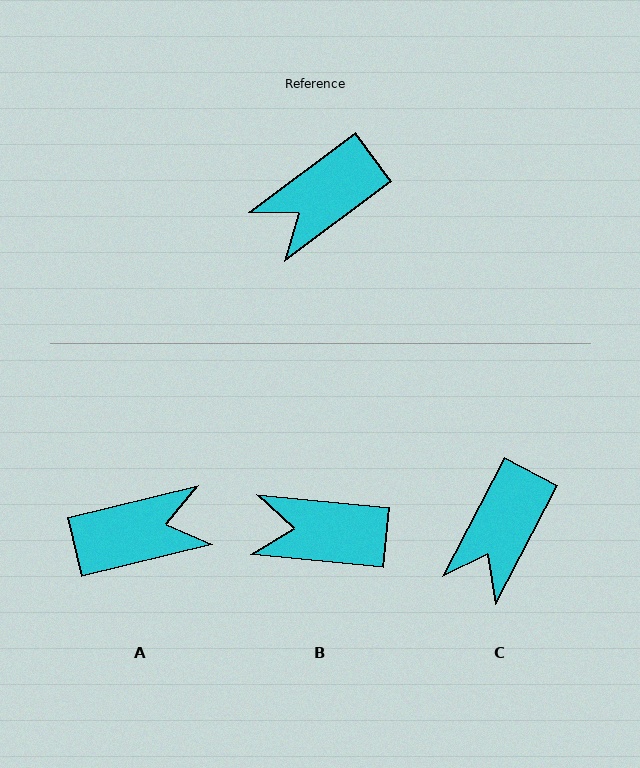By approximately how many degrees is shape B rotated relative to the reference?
Approximately 43 degrees clockwise.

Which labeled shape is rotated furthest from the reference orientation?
A, about 157 degrees away.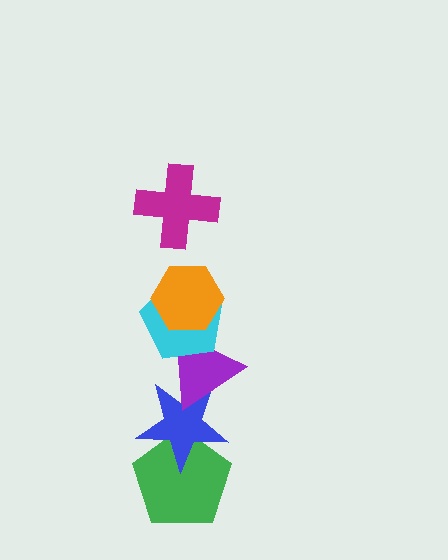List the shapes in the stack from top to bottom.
From top to bottom: the magenta cross, the orange hexagon, the cyan pentagon, the purple triangle, the blue star, the green pentagon.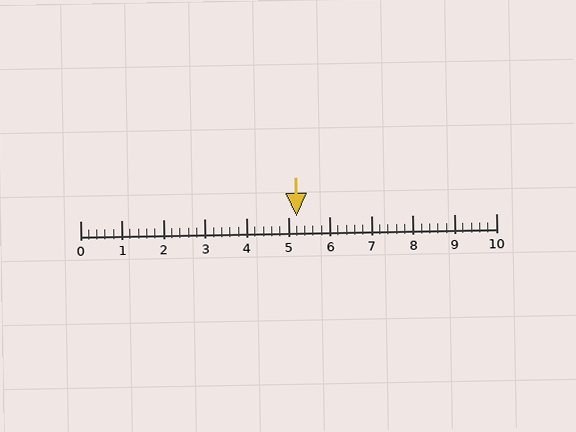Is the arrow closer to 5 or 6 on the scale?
The arrow is closer to 5.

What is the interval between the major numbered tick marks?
The major tick marks are spaced 1 units apart.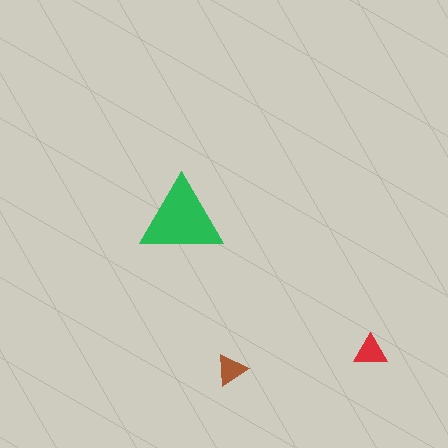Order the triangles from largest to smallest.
the green one, the red one, the brown one.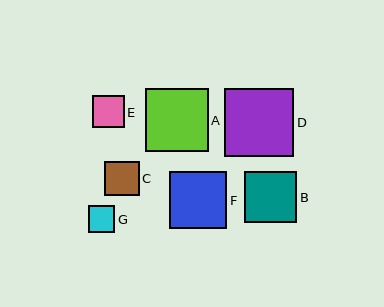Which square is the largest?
Square D is the largest with a size of approximately 69 pixels.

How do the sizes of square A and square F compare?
Square A and square F are approximately the same size.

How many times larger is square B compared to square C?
Square B is approximately 1.5 times the size of square C.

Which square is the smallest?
Square G is the smallest with a size of approximately 26 pixels.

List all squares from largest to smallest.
From largest to smallest: D, A, F, B, C, E, G.